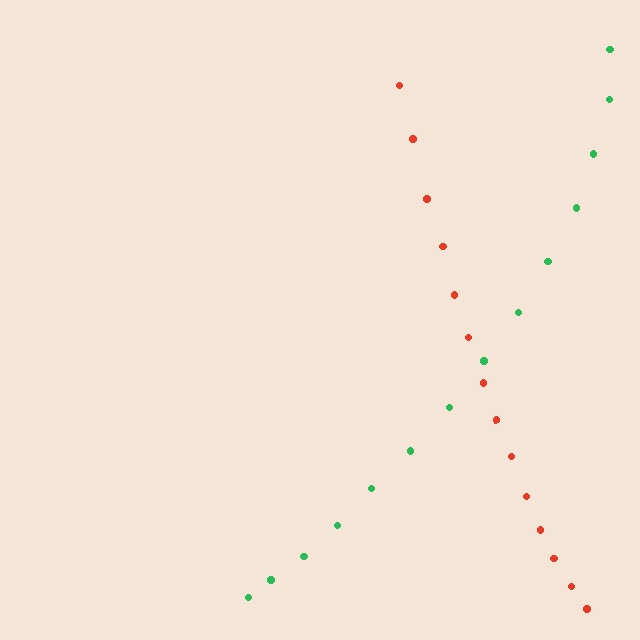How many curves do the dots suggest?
There are 2 distinct paths.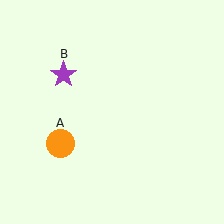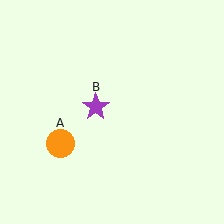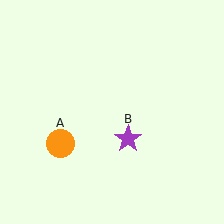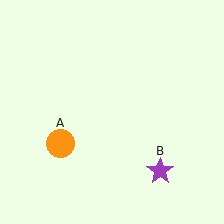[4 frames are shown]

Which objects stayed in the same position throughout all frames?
Orange circle (object A) remained stationary.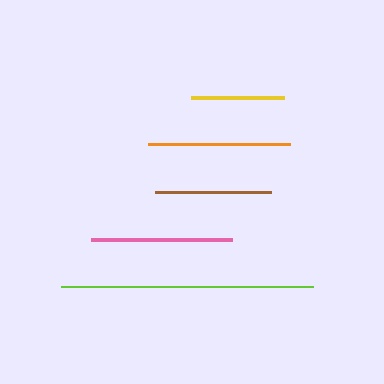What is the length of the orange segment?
The orange segment is approximately 142 pixels long.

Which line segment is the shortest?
The yellow line is the shortest at approximately 93 pixels.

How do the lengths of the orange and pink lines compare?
The orange and pink lines are approximately the same length.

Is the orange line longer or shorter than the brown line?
The orange line is longer than the brown line.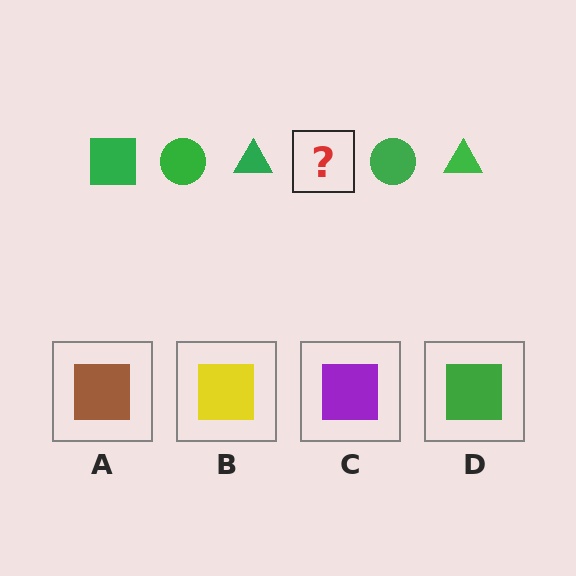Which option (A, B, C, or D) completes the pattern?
D.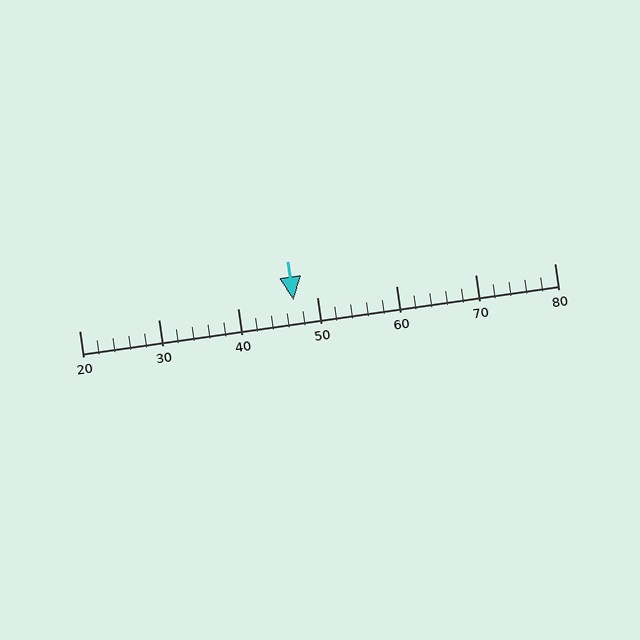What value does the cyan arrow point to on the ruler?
The cyan arrow points to approximately 47.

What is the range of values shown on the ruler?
The ruler shows values from 20 to 80.